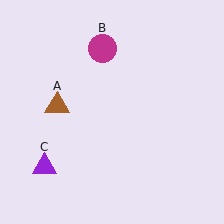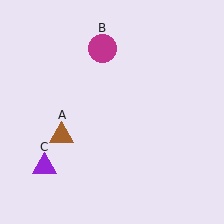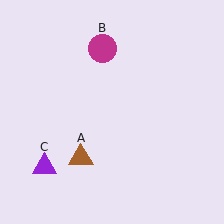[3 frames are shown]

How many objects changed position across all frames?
1 object changed position: brown triangle (object A).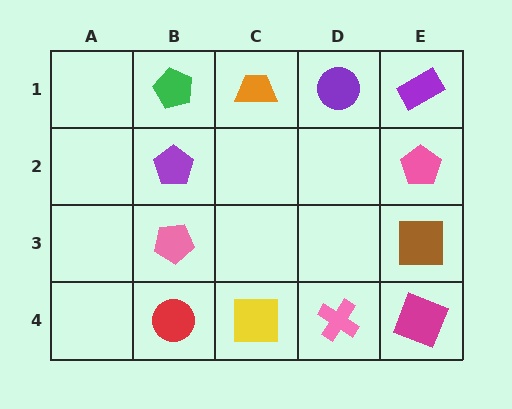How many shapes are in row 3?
2 shapes.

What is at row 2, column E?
A pink pentagon.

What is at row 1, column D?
A purple circle.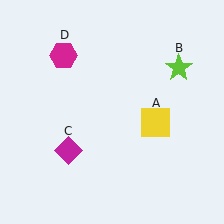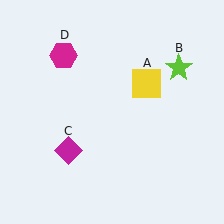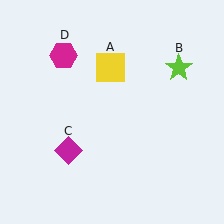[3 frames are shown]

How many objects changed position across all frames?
1 object changed position: yellow square (object A).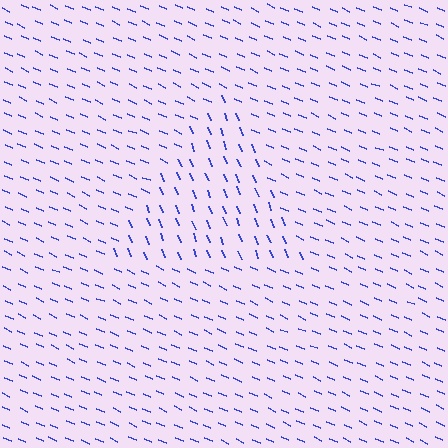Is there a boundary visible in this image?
Yes, there is a texture boundary formed by a change in line orientation.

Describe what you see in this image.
The image is filled with small blue line segments. A triangle region in the image has lines oriented differently from the surrounding lines, creating a visible texture boundary.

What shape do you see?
I see a triangle.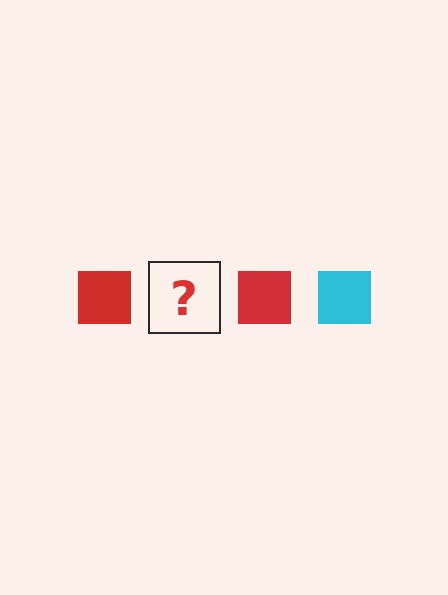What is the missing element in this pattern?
The missing element is a cyan square.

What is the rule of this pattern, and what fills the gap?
The rule is that the pattern cycles through red, cyan squares. The gap should be filled with a cyan square.